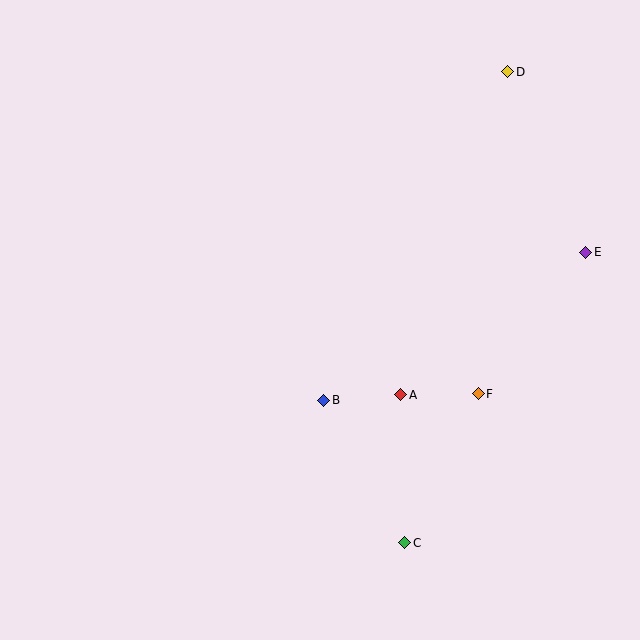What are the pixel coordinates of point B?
Point B is at (324, 400).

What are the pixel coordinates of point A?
Point A is at (401, 395).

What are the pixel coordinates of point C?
Point C is at (405, 543).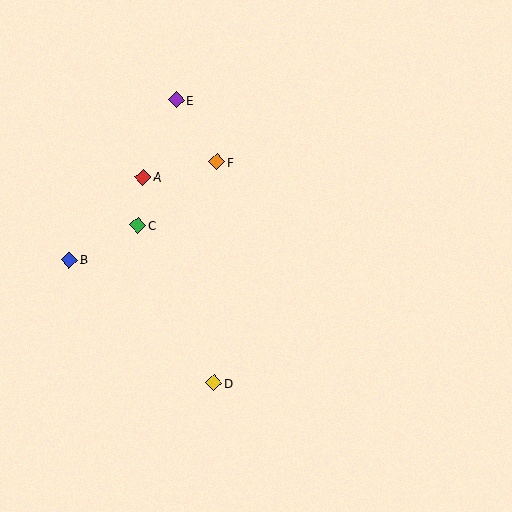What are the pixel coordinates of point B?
Point B is at (69, 260).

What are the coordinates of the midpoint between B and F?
The midpoint between B and F is at (143, 211).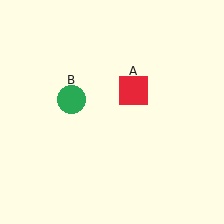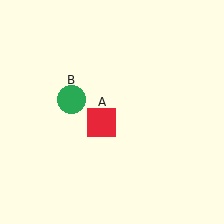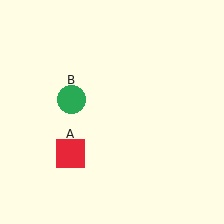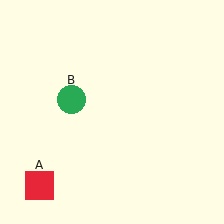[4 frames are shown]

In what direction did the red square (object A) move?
The red square (object A) moved down and to the left.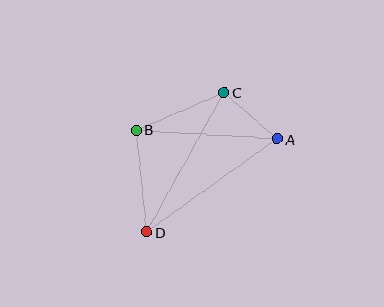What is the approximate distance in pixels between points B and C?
The distance between B and C is approximately 96 pixels.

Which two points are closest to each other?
Points A and C are closest to each other.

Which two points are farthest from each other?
Points A and D are farthest from each other.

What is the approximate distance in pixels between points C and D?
The distance between C and D is approximately 160 pixels.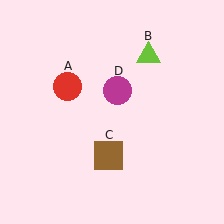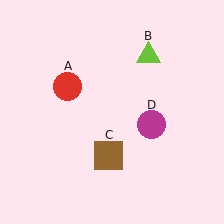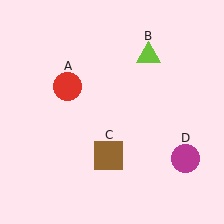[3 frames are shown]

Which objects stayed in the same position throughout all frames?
Red circle (object A) and lime triangle (object B) and brown square (object C) remained stationary.